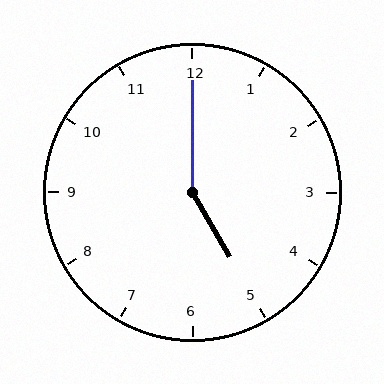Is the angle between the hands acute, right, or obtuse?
It is obtuse.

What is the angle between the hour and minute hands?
Approximately 150 degrees.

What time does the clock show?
5:00.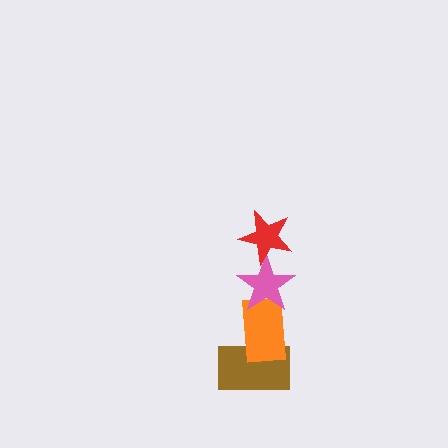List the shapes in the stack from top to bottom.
From top to bottom: the red star, the pink star, the orange rectangle, the brown rectangle.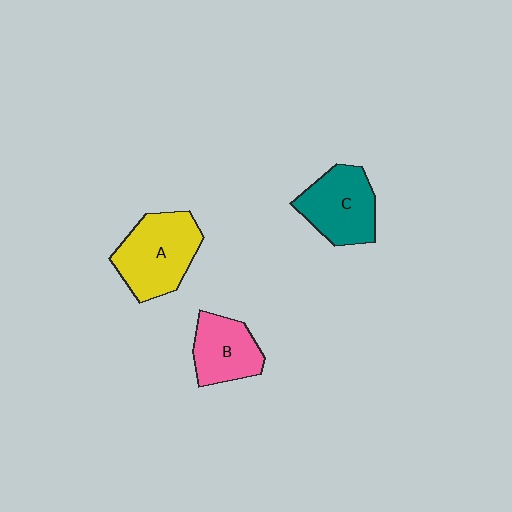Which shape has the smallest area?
Shape B (pink).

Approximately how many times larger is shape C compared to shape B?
Approximately 1.2 times.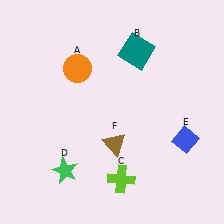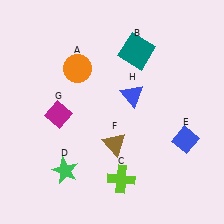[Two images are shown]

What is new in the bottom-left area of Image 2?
A magenta diamond (G) was added in the bottom-left area of Image 2.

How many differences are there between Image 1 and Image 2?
There are 2 differences between the two images.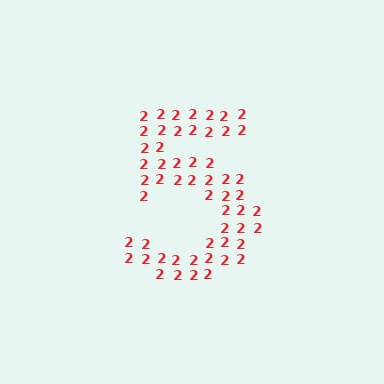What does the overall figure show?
The overall figure shows the digit 5.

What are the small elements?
The small elements are digit 2's.